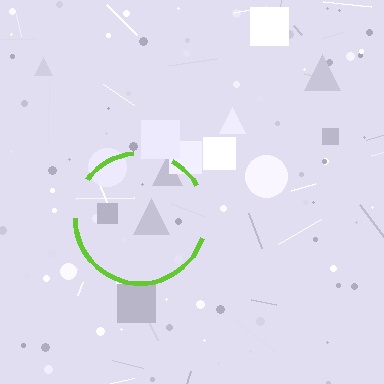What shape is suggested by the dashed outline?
The dashed outline suggests a circle.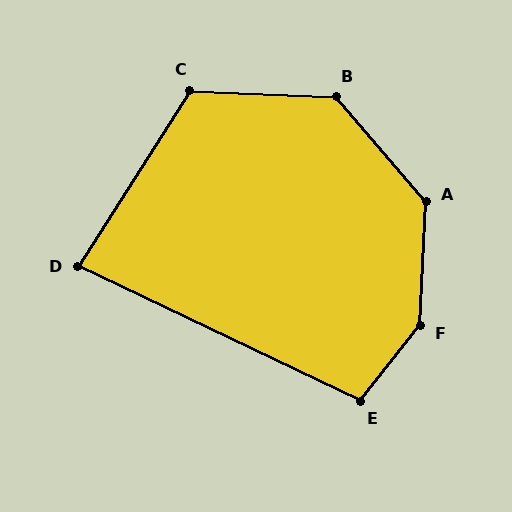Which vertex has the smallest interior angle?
D, at approximately 83 degrees.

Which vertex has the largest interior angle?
F, at approximately 144 degrees.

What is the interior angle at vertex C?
Approximately 120 degrees (obtuse).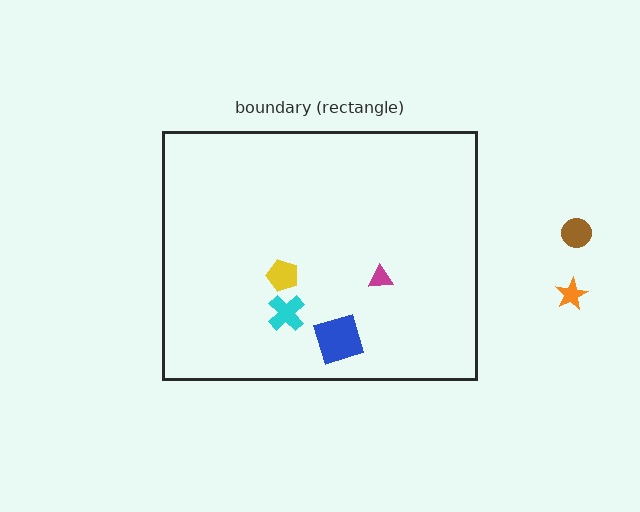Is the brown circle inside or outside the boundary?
Outside.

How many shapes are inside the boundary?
4 inside, 2 outside.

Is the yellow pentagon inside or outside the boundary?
Inside.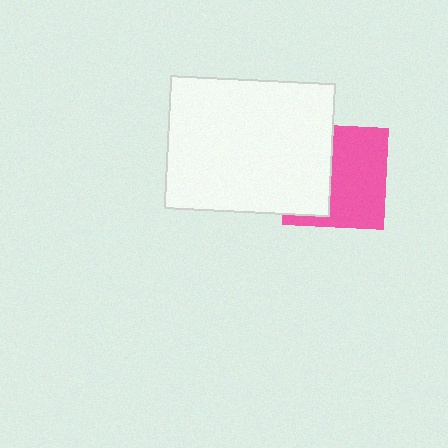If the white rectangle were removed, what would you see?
You would see the complete pink square.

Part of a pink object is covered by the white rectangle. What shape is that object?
It is a square.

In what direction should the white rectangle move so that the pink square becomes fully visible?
The white rectangle should move left. That is the shortest direction to clear the overlap and leave the pink square fully visible.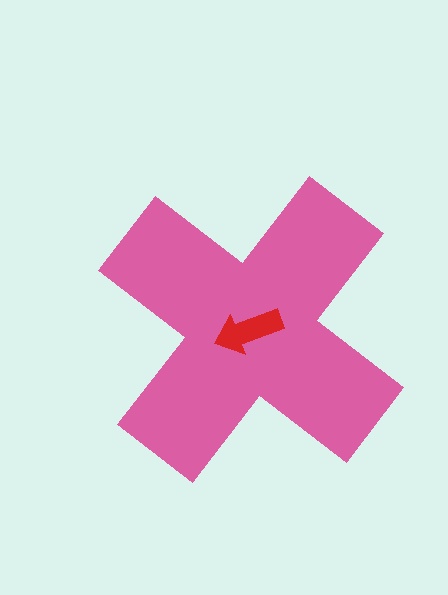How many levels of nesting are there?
2.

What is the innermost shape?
The red arrow.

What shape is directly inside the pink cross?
The red arrow.